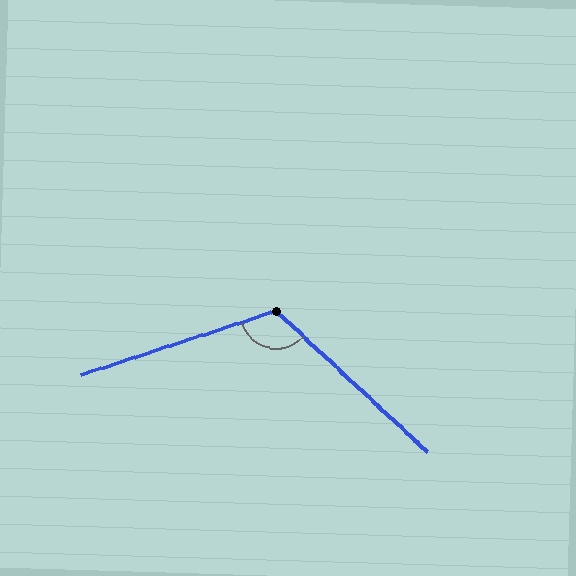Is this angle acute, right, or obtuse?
It is obtuse.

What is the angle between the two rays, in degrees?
Approximately 119 degrees.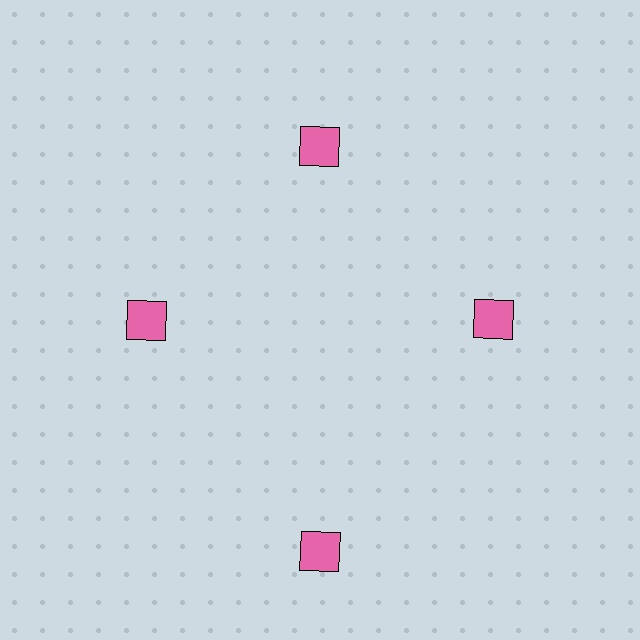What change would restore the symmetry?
The symmetry would be restored by moving it inward, back onto the ring so that all 4 squares sit at equal angles and equal distance from the center.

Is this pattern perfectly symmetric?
No. The 4 pink squares are arranged in a ring, but one element near the 6 o'clock position is pushed outward from the center, breaking the 4-fold rotational symmetry.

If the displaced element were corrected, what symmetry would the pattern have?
It would have 4-fold rotational symmetry — the pattern would map onto itself every 90 degrees.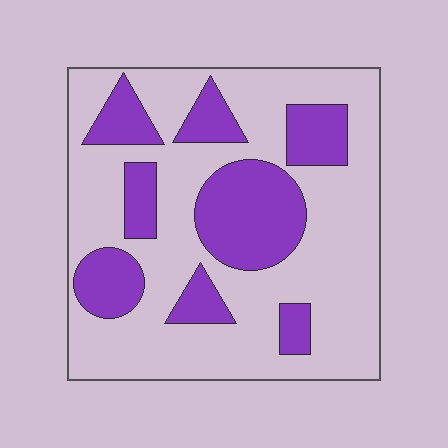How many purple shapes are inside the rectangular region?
8.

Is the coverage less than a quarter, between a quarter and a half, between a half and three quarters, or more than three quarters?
Between a quarter and a half.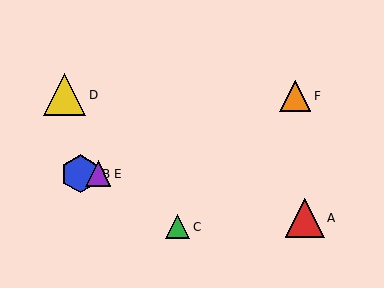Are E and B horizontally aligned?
Yes, both are at y≈174.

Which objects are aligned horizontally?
Objects B, E are aligned horizontally.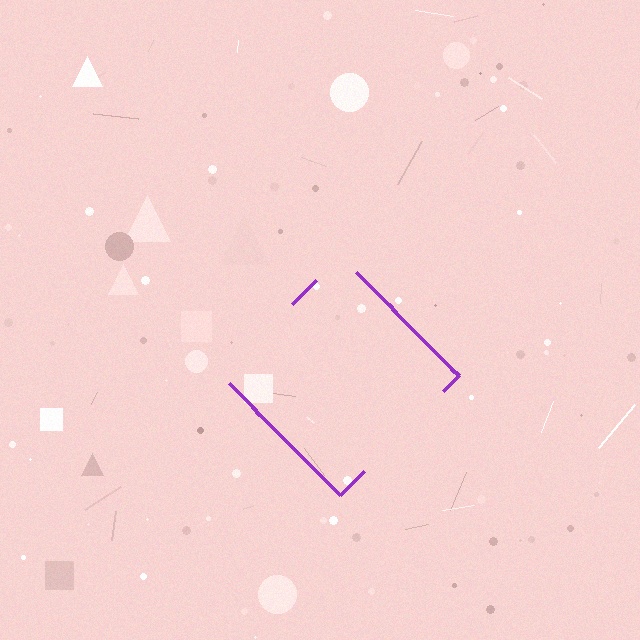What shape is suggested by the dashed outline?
The dashed outline suggests a diamond.